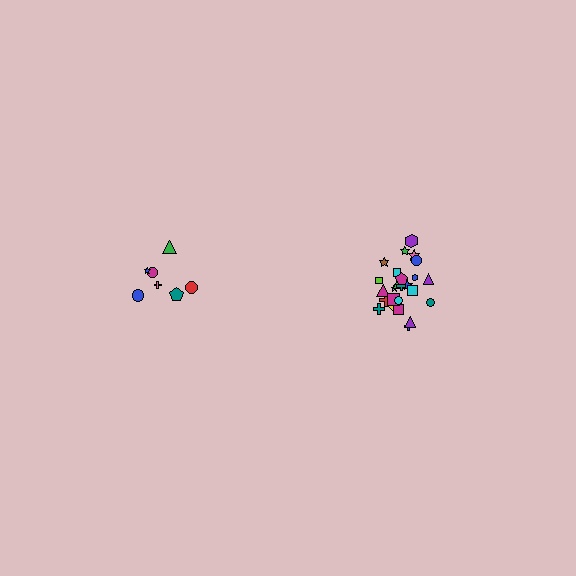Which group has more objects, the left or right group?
The right group.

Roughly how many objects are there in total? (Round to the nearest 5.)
Roughly 30 objects in total.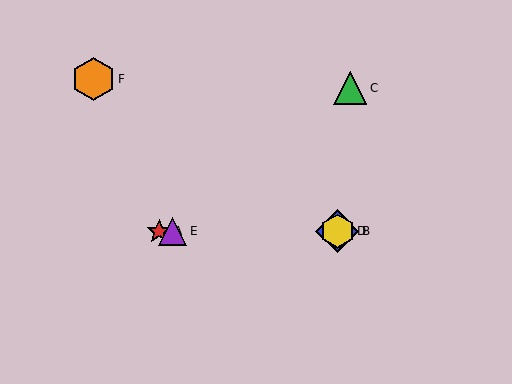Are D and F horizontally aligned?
No, D is at y≈231 and F is at y≈79.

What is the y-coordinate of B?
Object B is at y≈231.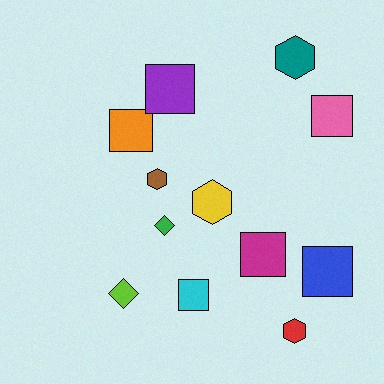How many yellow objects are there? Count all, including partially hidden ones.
There is 1 yellow object.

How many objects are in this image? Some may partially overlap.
There are 12 objects.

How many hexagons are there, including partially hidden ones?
There are 4 hexagons.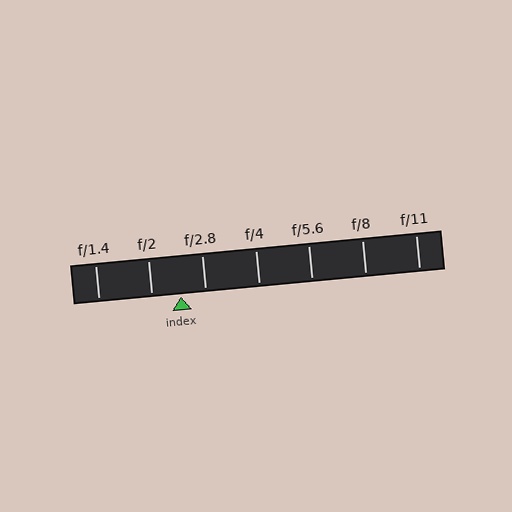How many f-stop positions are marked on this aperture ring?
There are 7 f-stop positions marked.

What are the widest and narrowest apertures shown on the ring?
The widest aperture shown is f/1.4 and the narrowest is f/11.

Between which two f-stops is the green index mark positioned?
The index mark is between f/2 and f/2.8.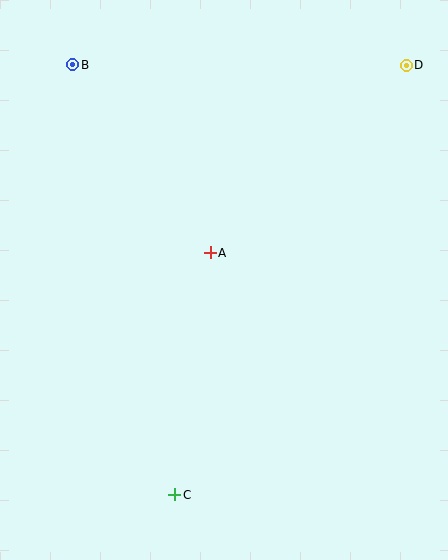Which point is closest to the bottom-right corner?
Point C is closest to the bottom-right corner.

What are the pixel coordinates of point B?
Point B is at (73, 65).